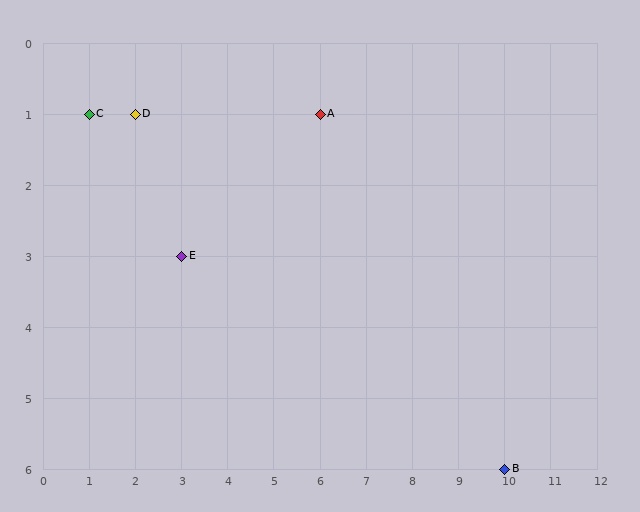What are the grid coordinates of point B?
Point B is at grid coordinates (10, 6).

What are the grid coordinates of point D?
Point D is at grid coordinates (2, 1).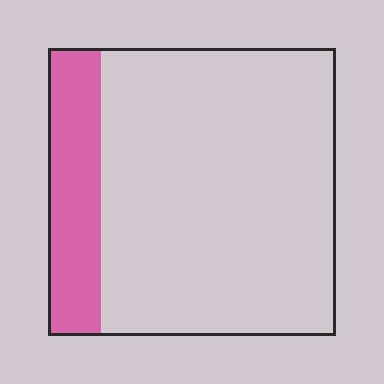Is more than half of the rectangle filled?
No.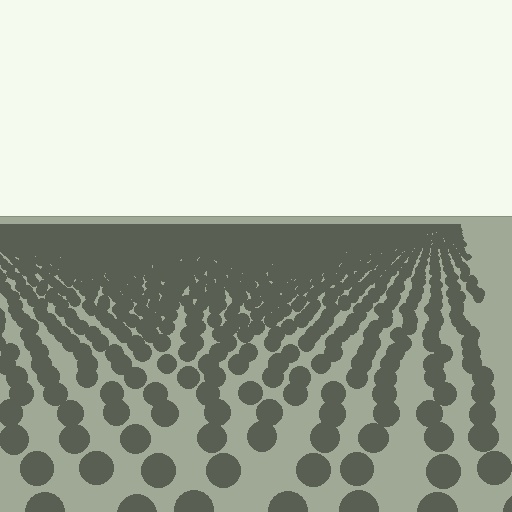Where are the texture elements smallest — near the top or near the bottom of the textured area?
Near the top.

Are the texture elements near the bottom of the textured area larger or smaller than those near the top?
Larger. Near the bottom, elements are closer to the viewer and appear at a bigger on-screen size.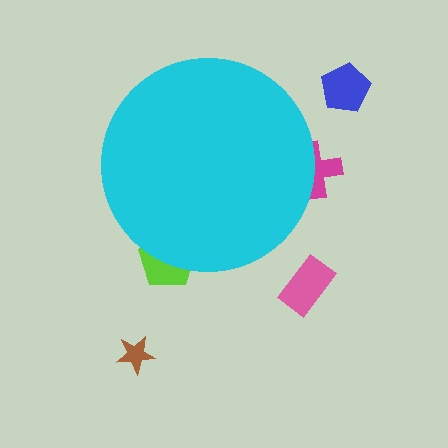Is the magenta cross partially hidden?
Yes, the magenta cross is partially hidden behind the cyan circle.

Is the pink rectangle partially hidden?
No, the pink rectangle is fully visible.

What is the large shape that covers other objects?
A cyan circle.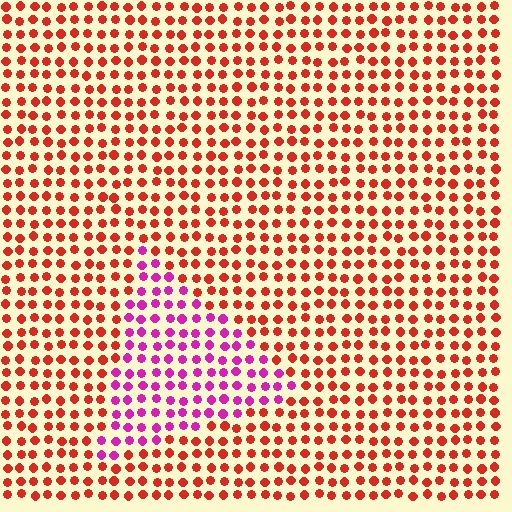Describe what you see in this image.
The image is filled with small red elements in a uniform arrangement. A triangle-shaped region is visible where the elements are tinted to a slightly different hue, forming a subtle color boundary.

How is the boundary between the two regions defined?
The boundary is defined purely by a slight shift in hue (about 51 degrees). Spacing, size, and orientation are identical on both sides.